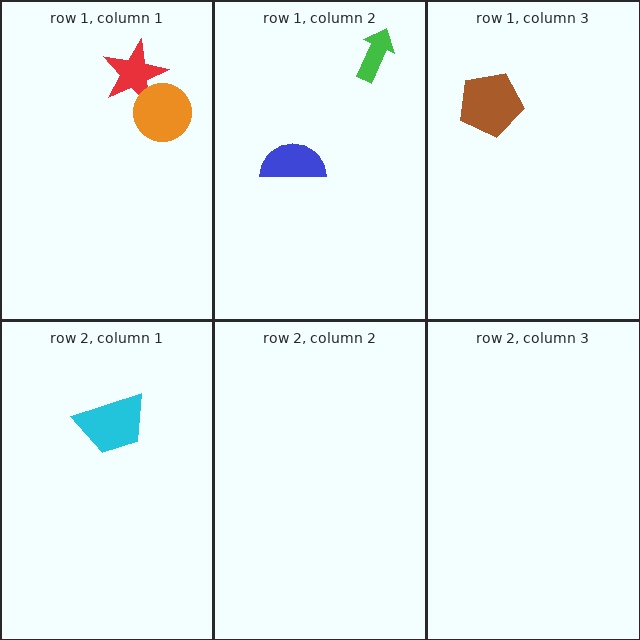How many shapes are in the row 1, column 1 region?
2.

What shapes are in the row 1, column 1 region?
The red star, the orange circle.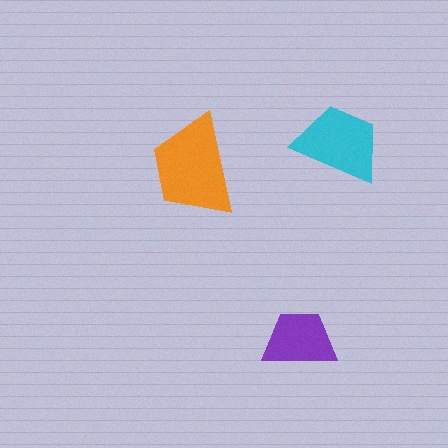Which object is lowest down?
The purple trapezoid is bottommost.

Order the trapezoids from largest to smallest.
the orange one, the cyan one, the purple one.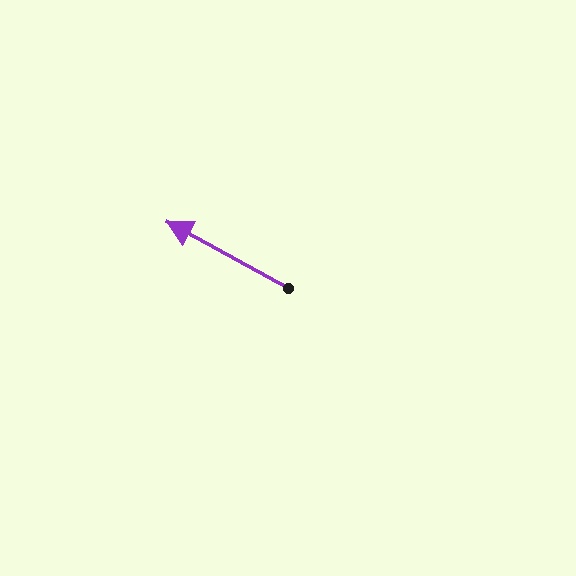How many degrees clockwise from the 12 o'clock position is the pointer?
Approximately 299 degrees.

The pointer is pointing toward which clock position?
Roughly 10 o'clock.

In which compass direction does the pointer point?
Northwest.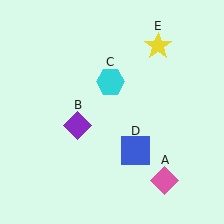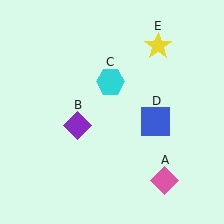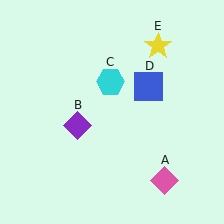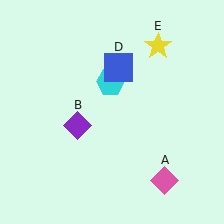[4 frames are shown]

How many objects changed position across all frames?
1 object changed position: blue square (object D).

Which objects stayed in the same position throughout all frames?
Pink diamond (object A) and purple diamond (object B) and cyan hexagon (object C) and yellow star (object E) remained stationary.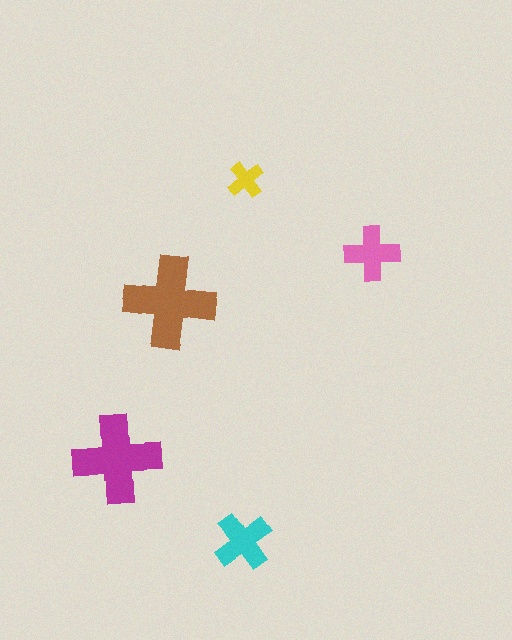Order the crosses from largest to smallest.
the brown one, the magenta one, the cyan one, the pink one, the yellow one.